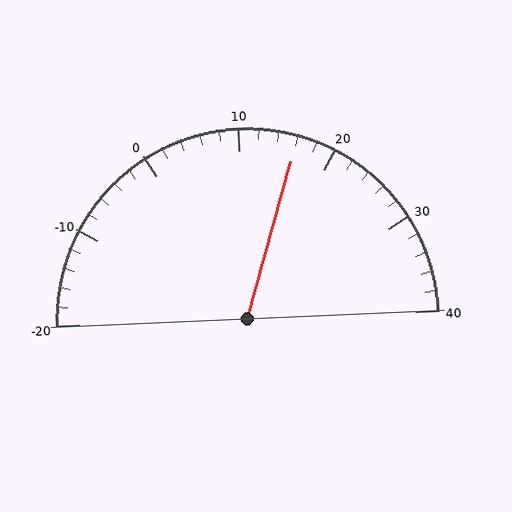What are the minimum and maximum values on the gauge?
The gauge ranges from -20 to 40.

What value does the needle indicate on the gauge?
The needle indicates approximately 16.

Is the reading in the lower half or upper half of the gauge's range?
The reading is in the upper half of the range (-20 to 40).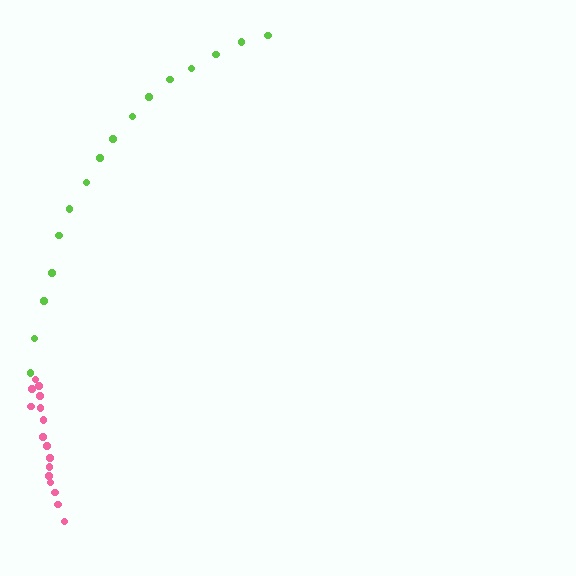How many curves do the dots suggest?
There are 2 distinct paths.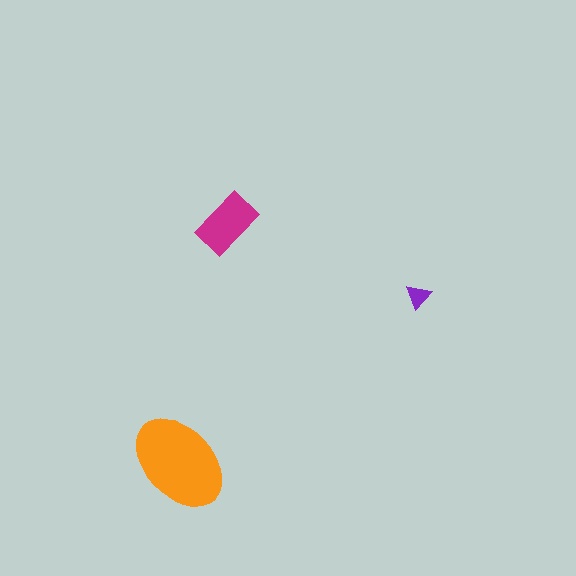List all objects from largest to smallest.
The orange ellipse, the magenta rectangle, the purple triangle.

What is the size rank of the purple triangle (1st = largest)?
3rd.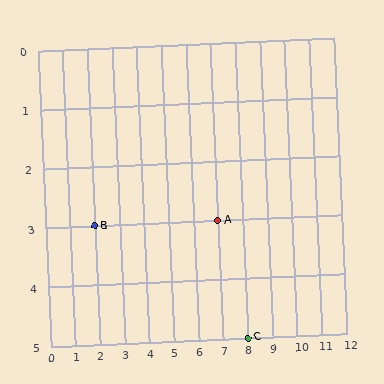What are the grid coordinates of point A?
Point A is at grid coordinates (7, 3).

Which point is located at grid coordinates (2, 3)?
Point B is at (2, 3).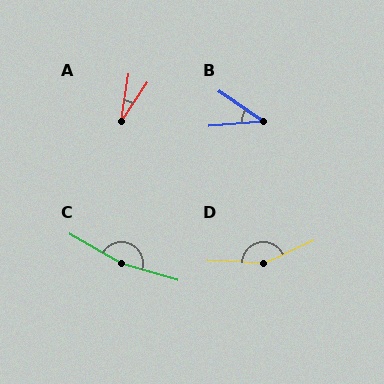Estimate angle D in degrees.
Approximately 153 degrees.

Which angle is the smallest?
A, at approximately 24 degrees.